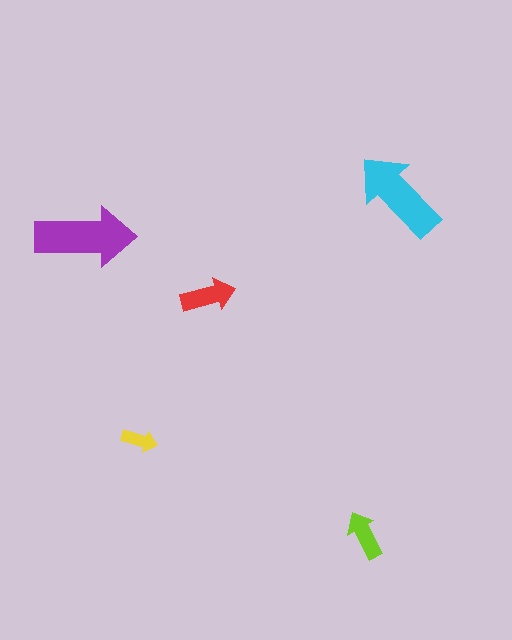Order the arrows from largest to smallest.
the purple one, the cyan one, the red one, the lime one, the yellow one.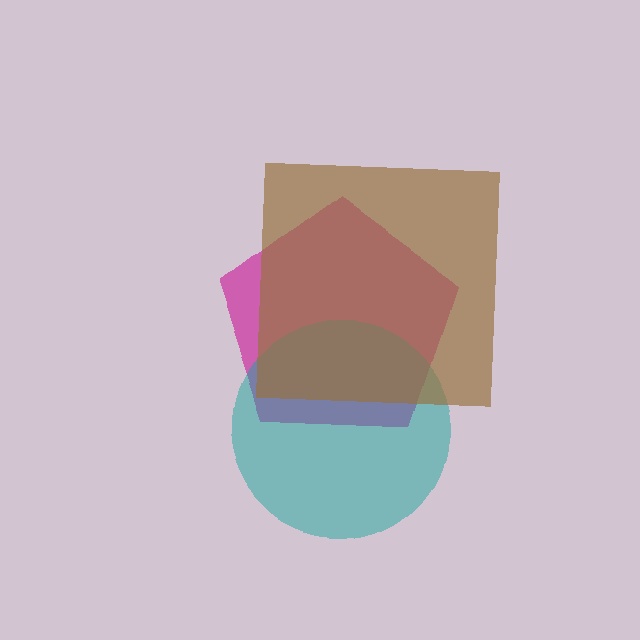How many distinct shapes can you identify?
There are 3 distinct shapes: a magenta pentagon, a teal circle, a brown square.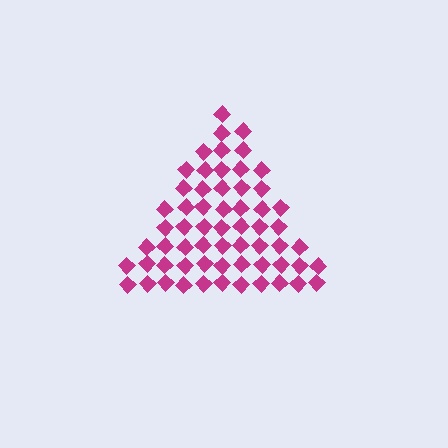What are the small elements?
The small elements are diamonds.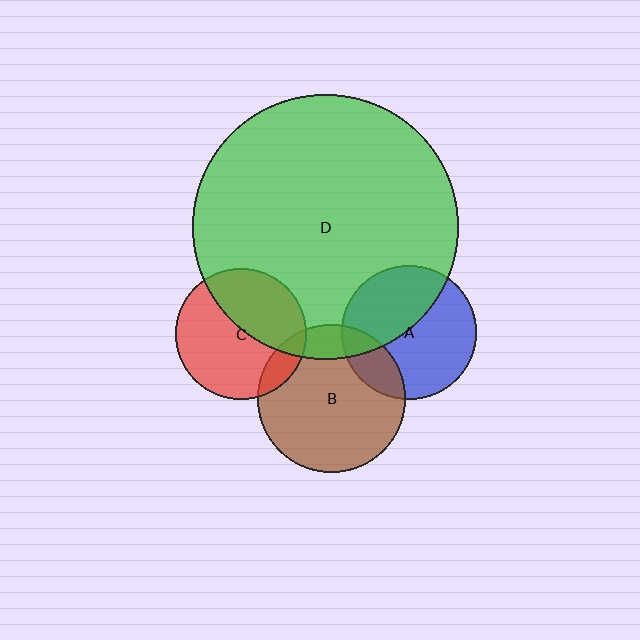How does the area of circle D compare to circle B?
Approximately 3.2 times.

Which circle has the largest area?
Circle D (green).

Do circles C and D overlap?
Yes.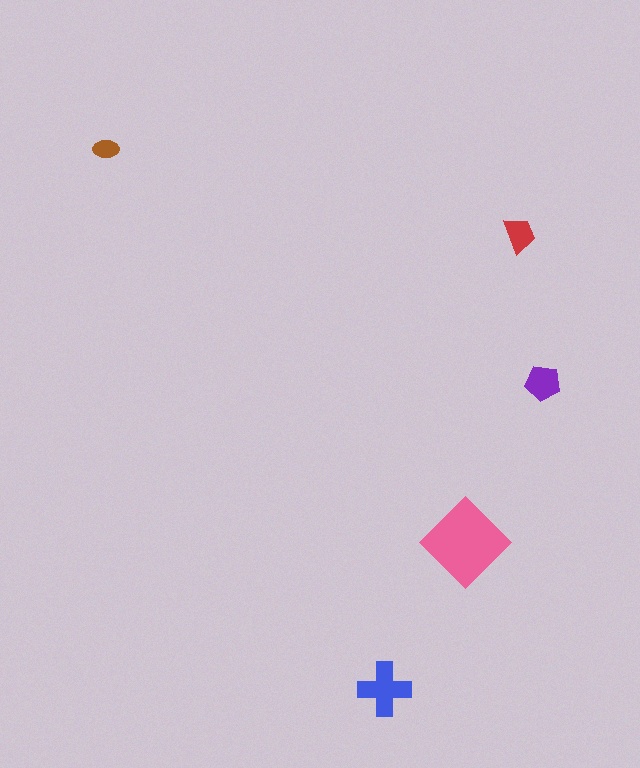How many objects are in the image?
There are 5 objects in the image.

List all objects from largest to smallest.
The pink diamond, the blue cross, the purple pentagon, the red trapezoid, the brown ellipse.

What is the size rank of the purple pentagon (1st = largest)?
3rd.